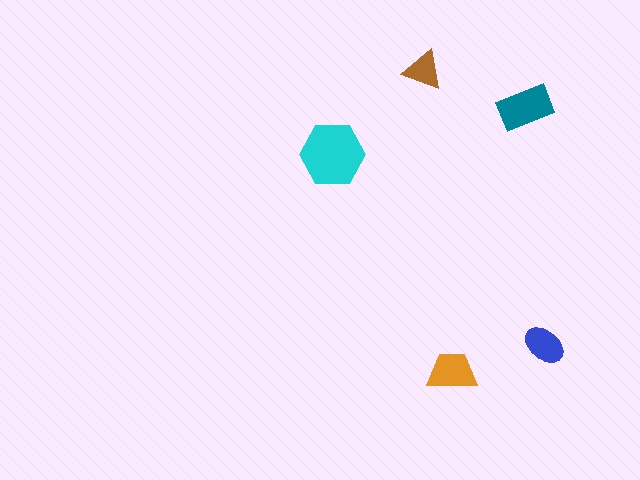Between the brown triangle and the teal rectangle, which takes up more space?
The teal rectangle.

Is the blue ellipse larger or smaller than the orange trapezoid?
Smaller.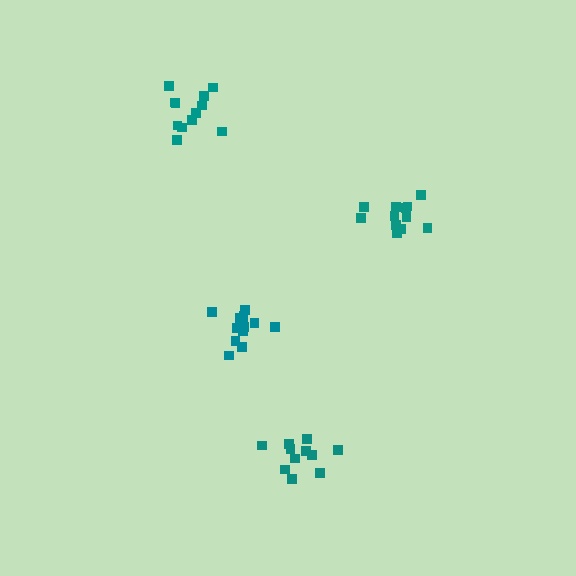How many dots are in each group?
Group 1: 11 dots, Group 2: 12 dots, Group 3: 13 dots, Group 4: 12 dots (48 total).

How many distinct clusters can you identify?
There are 4 distinct clusters.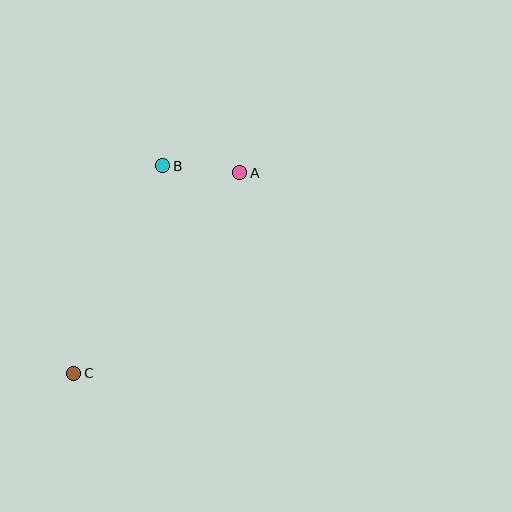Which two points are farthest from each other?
Points A and C are farthest from each other.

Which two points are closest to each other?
Points A and B are closest to each other.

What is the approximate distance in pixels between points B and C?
The distance between B and C is approximately 226 pixels.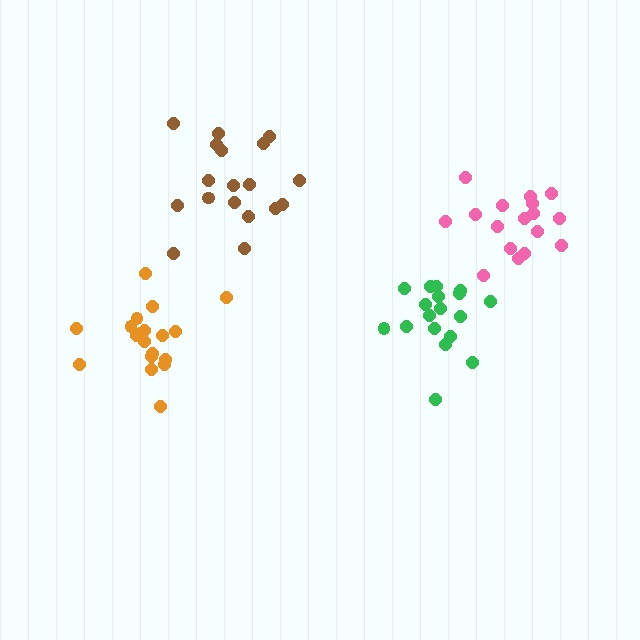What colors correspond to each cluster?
The clusters are colored: green, brown, pink, orange.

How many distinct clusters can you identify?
There are 4 distinct clusters.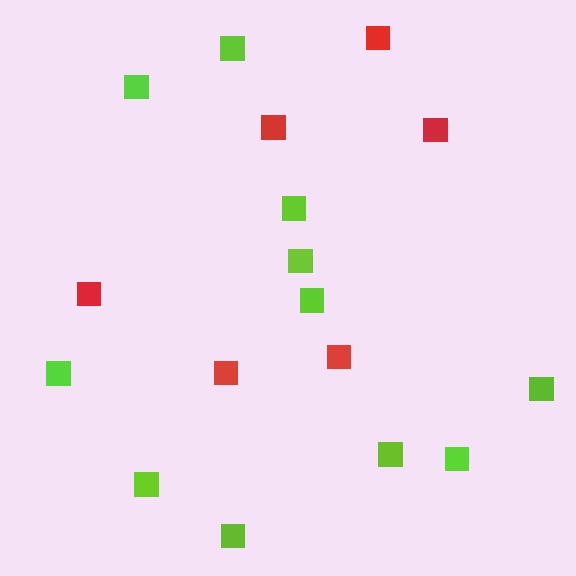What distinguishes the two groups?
There are 2 groups: one group of red squares (6) and one group of lime squares (11).